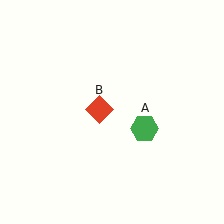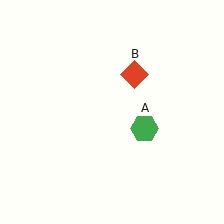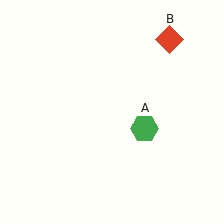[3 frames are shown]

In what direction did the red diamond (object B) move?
The red diamond (object B) moved up and to the right.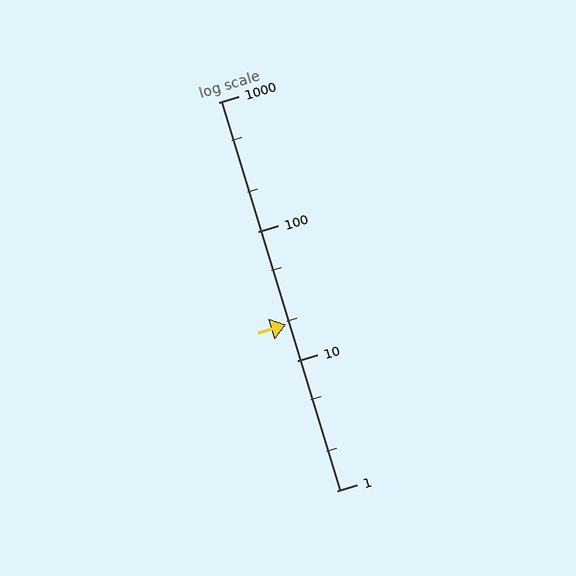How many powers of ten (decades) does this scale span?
The scale spans 3 decades, from 1 to 1000.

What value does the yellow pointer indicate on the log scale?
The pointer indicates approximately 19.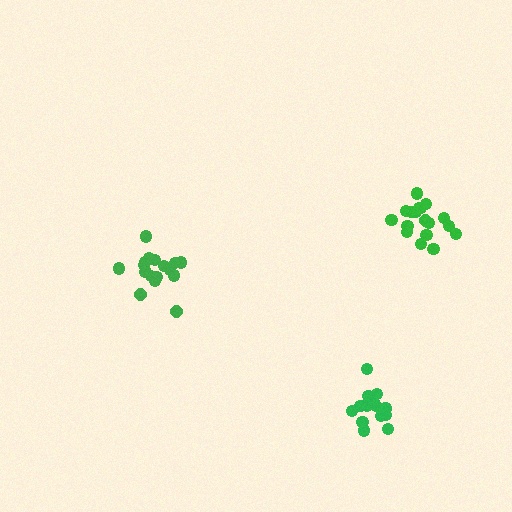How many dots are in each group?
Group 1: 17 dots, Group 2: 17 dots, Group 3: 18 dots (52 total).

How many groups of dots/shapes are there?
There are 3 groups.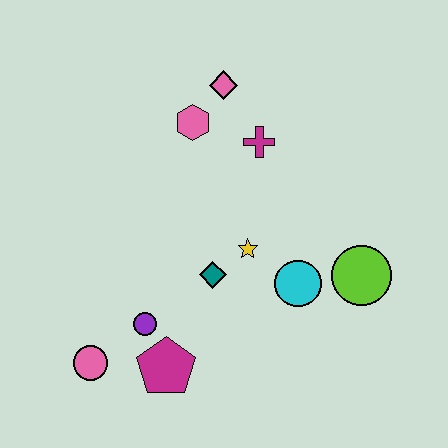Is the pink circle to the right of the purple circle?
No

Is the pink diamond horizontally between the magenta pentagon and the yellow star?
Yes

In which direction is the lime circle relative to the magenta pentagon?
The lime circle is to the right of the magenta pentagon.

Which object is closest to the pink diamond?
The pink hexagon is closest to the pink diamond.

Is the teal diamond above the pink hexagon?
No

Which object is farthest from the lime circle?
The pink circle is farthest from the lime circle.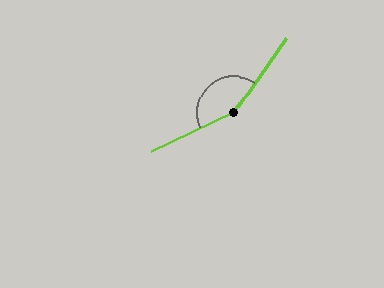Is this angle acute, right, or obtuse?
It is obtuse.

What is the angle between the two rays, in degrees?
Approximately 150 degrees.